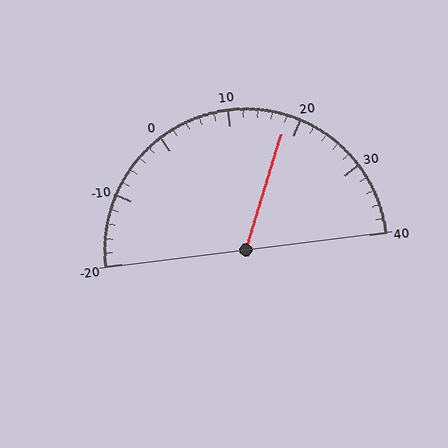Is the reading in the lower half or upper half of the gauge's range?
The reading is in the upper half of the range (-20 to 40).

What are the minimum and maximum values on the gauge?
The gauge ranges from -20 to 40.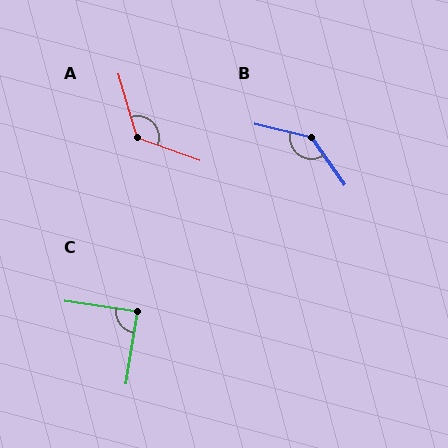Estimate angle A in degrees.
Approximately 126 degrees.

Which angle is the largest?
B, at approximately 139 degrees.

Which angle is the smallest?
C, at approximately 89 degrees.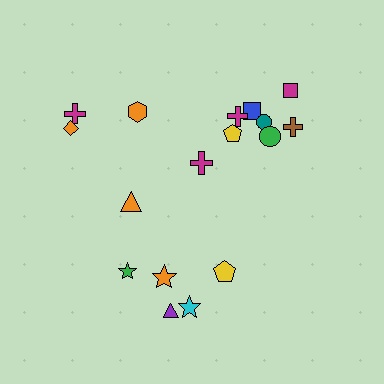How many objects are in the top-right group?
There are 8 objects.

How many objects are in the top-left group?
There are 4 objects.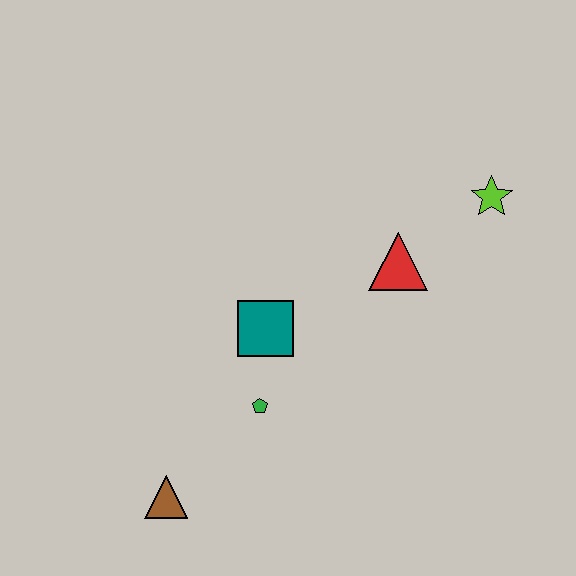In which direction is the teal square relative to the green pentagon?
The teal square is above the green pentagon.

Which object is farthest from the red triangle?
The brown triangle is farthest from the red triangle.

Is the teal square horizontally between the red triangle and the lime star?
No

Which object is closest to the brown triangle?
The green pentagon is closest to the brown triangle.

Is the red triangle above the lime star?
No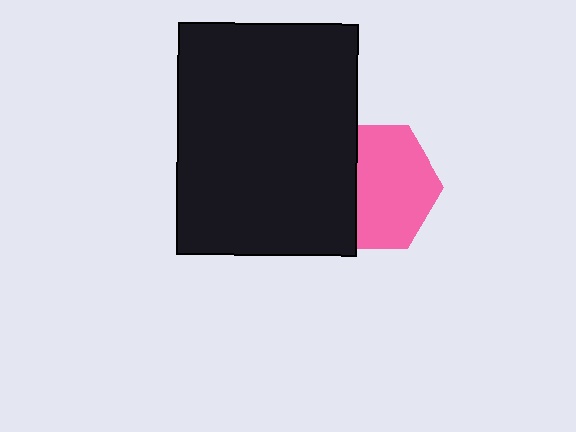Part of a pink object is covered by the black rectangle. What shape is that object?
It is a hexagon.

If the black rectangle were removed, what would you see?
You would see the complete pink hexagon.